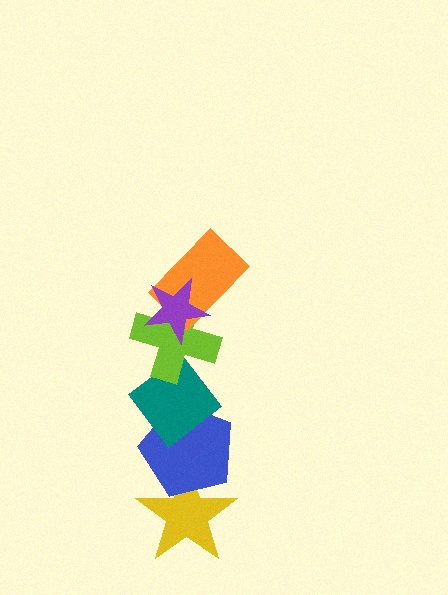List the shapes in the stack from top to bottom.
From top to bottom: the purple star, the orange rectangle, the lime cross, the teal diamond, the blue pentagon, the yellow star.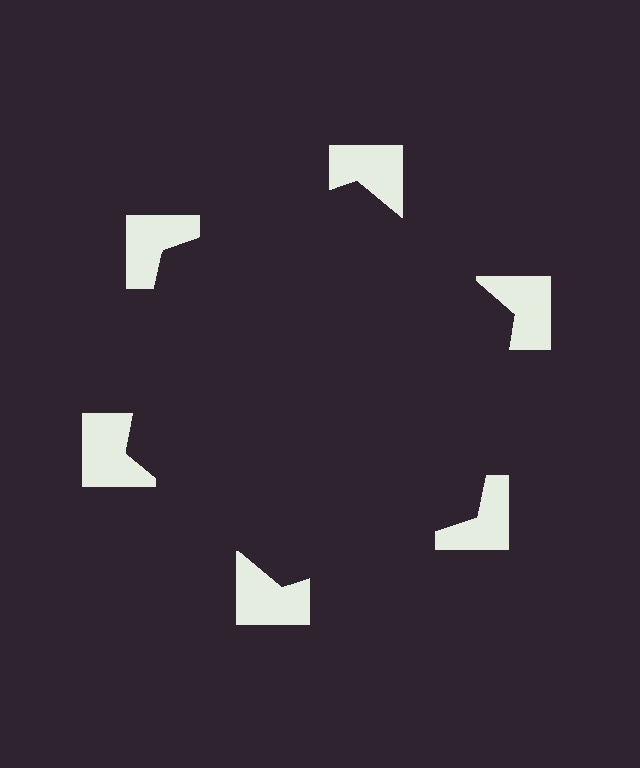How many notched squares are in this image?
There are 6 — one at each vertex of the illusory hexagon.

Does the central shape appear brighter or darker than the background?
It typically appears slightly darker than the background, even though no actual brightness change is drawn.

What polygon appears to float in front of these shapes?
An illusory hexagon — its edges are inferred from the aligned wedge cuts in the notched squares, not physically drawn.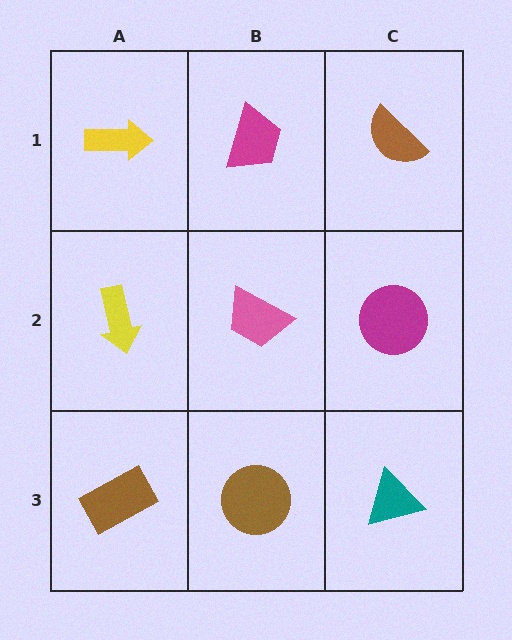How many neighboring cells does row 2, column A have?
3.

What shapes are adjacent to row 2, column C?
A brown semicircle (row 1, column C), a teal triangle (row 3, column C), a pink trapezoid (row 2, column B).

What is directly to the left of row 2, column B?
A yellow arrow.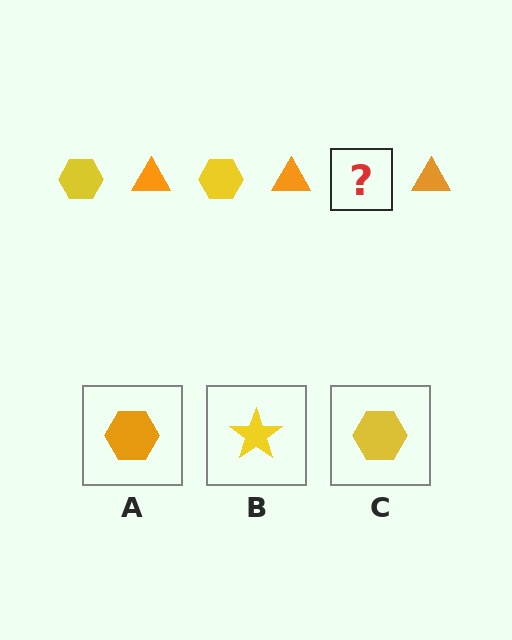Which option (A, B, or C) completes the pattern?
C.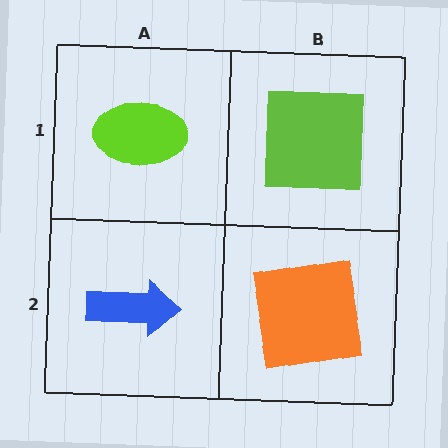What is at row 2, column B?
An orange square.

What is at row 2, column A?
A blue arrow.